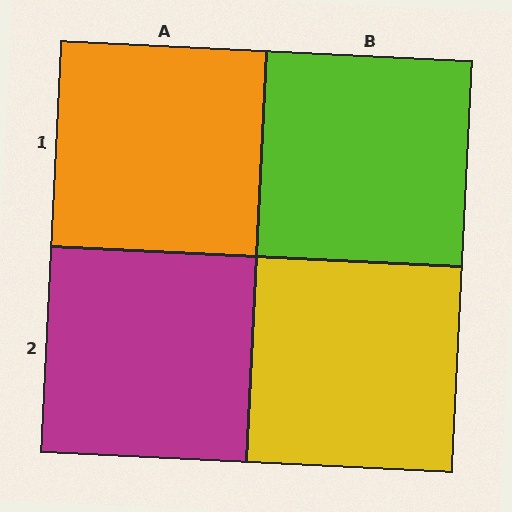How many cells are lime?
1 cell is lime.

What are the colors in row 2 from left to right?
Magenta, yellow.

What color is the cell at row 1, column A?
Orange.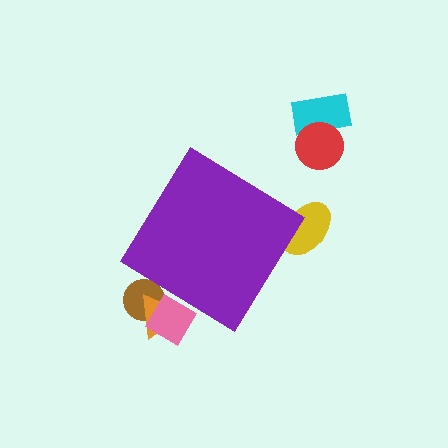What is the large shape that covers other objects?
A purple diamond.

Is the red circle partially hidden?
No, the red circle is fully visible.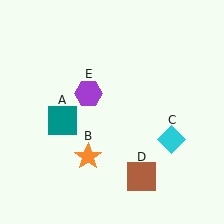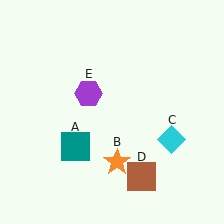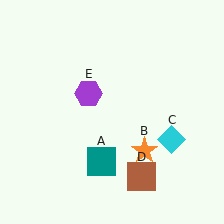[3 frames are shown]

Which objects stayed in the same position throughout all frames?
Cyan diamond (object C) and brown square (object D) and purple hexagon (object E) remained stationary.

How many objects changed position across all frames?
2 objects changed position: teal square (object A), orange star (object B).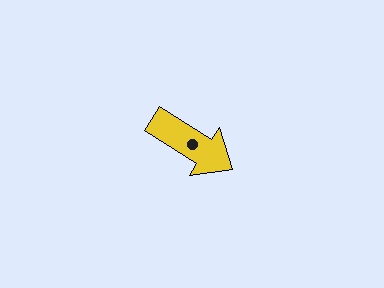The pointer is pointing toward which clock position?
Roughly 4 o'clock.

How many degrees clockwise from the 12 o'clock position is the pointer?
Approximately 122 degrees.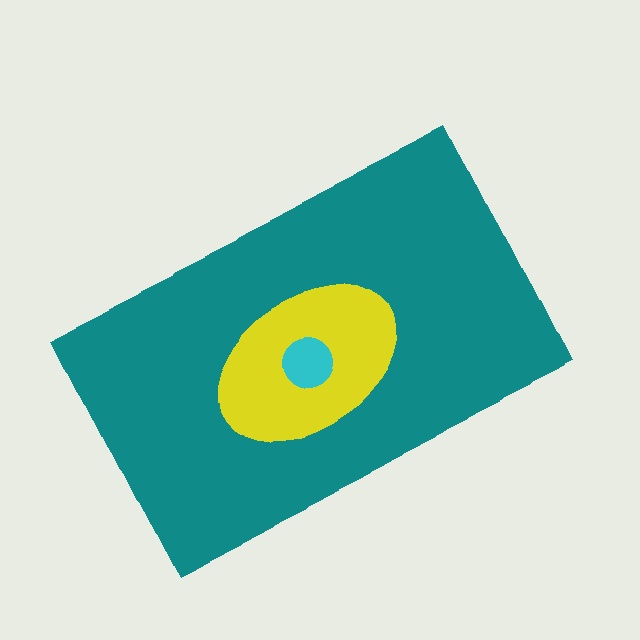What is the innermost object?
The cyan circle.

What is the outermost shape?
The teal rectangle.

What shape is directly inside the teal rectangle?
The yellow ellipse.